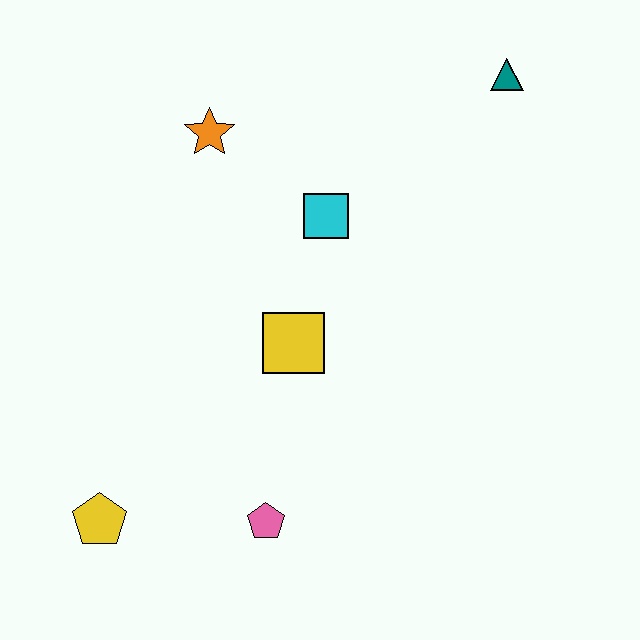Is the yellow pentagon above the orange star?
No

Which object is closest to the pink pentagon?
The yellow pentagon is closest to the pink pentagon.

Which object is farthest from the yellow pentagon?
The teal triangle is farthest from the yellow pentagon.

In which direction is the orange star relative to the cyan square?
The orange star is to the left of the cyan square.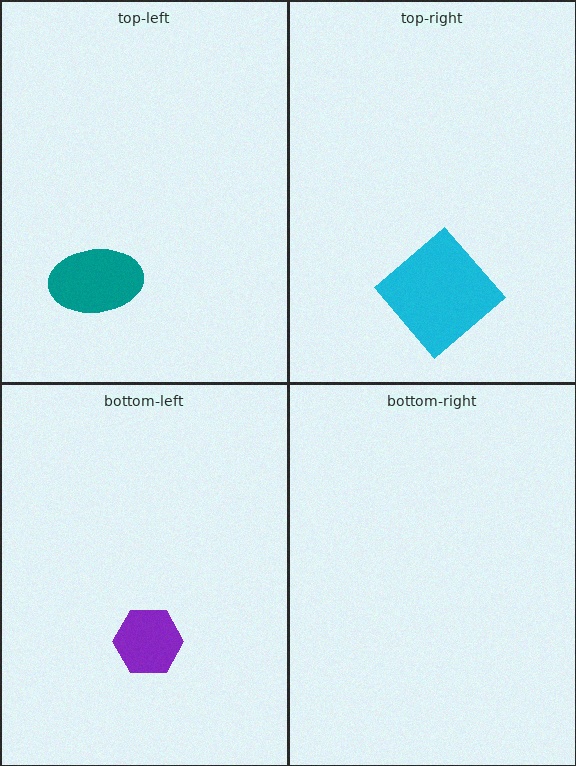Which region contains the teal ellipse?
The top-left region.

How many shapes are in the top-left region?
1.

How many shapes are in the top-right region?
1.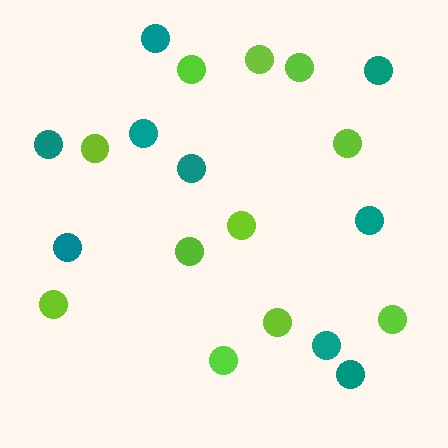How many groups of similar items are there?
There are 2 groups: one group of lime circles (11) and one group of teal circles (9).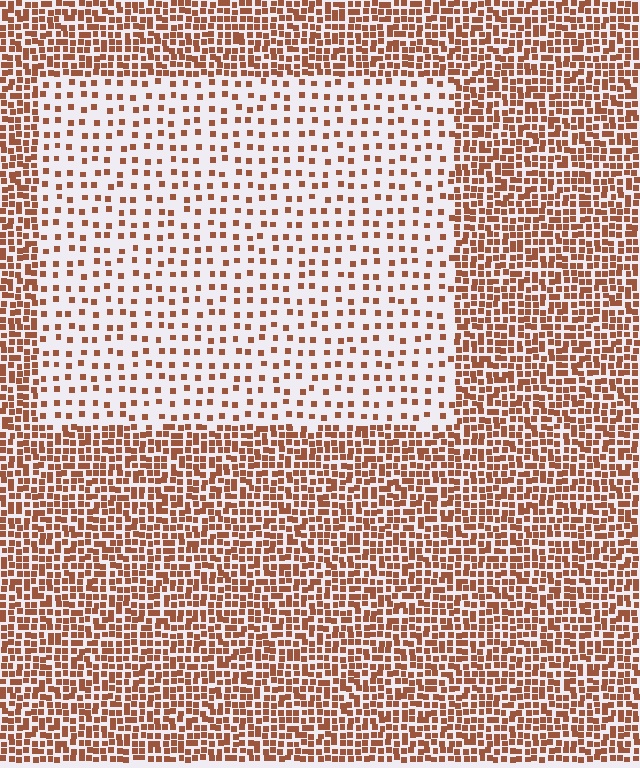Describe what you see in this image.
The image contains small brown elements arranged at two different densities. A rectangle-shaped region is visible where the elements are less densely packed than the surrounding area.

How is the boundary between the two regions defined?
The boundary is defined by a change in element density (approximately 2.8x ratio). All elements are the same color, size, and shape.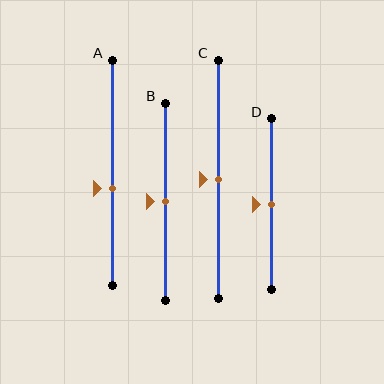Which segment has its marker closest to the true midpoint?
Segment B has its marker closest to the true midpoint.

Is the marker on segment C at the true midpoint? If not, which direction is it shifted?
Yes, the marker on segment C is at the true midpoint.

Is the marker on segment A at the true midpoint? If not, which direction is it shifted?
No, the marker on segment A is shifted downward by about 7% of the segment length.